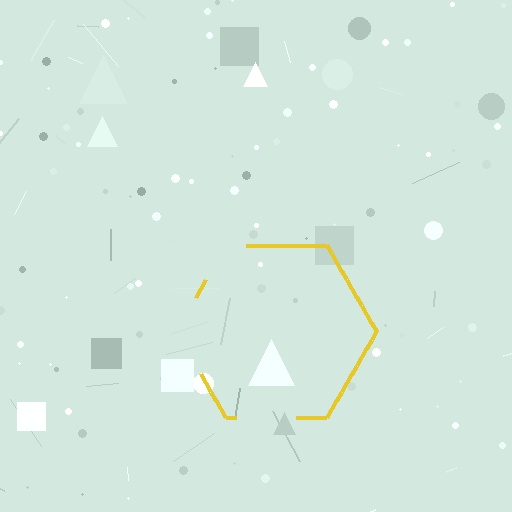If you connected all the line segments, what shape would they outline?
They would outline a hexagon.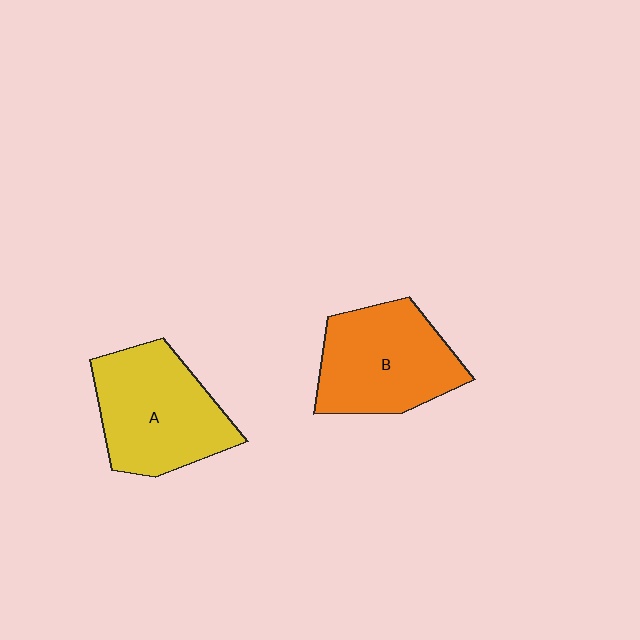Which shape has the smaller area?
Shape B (orange).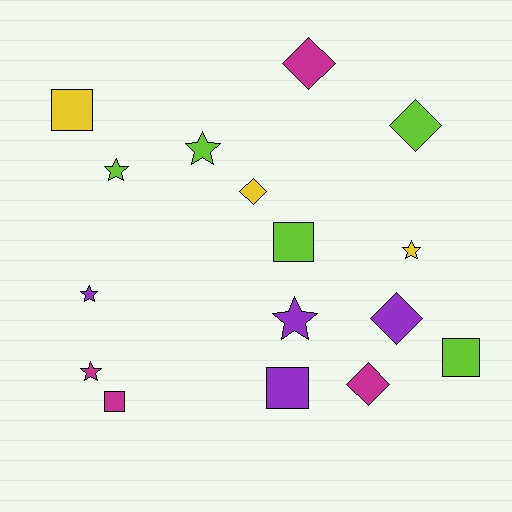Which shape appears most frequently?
Star, with 6 objects.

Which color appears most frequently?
Lime, with 5 objects.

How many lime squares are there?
There are 2 lime squares.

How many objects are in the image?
There are 16 objects.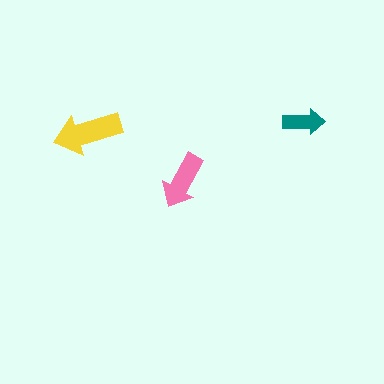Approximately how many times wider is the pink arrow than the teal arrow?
About 1.5 times wider.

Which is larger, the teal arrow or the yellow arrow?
The yellow one.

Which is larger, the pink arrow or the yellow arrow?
The yellow one.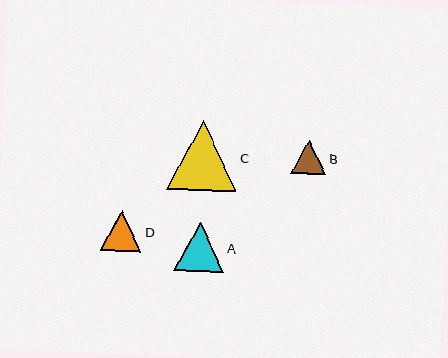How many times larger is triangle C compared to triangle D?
Triangle C is approximately 1.7 times the size of triangle D.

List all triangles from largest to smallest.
From largest to smallest: C, A, D, B.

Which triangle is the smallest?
Triangle B is the smallest with a size of approximately 34 pixels.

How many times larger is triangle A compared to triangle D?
Triangle A is approximately 1.2 times the size of triangle D.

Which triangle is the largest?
Triangle C is the largest with a size of approximately 70 pixels.